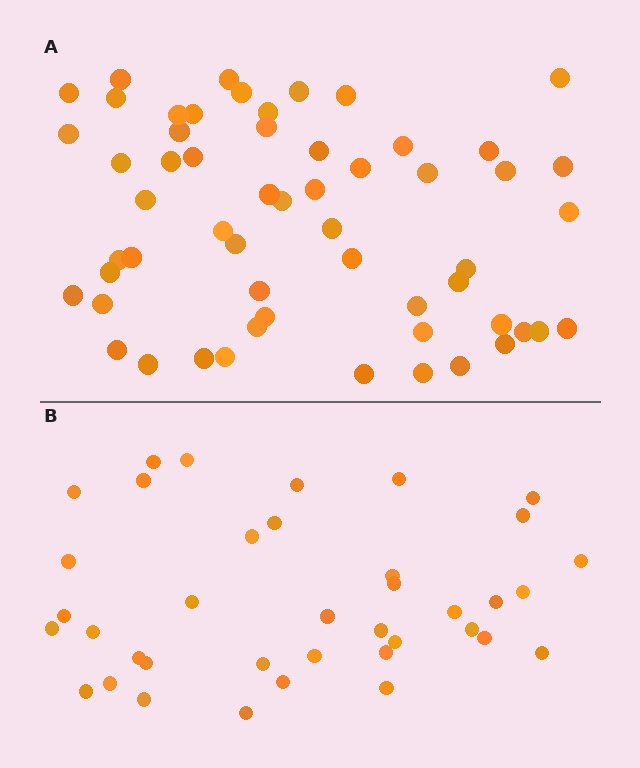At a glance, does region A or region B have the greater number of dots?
Region A (the top region) has more dots.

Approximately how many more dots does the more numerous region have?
Region A has approximately 20 more dots than region B.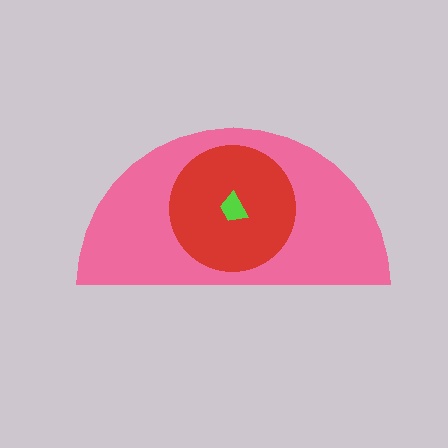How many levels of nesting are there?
3.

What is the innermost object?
The lime trapezoid.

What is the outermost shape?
The pink semicircle.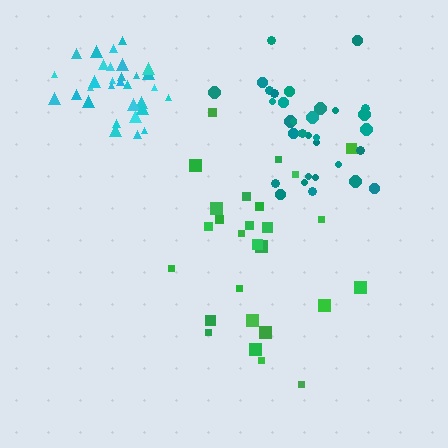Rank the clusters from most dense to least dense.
cyan, teal, green.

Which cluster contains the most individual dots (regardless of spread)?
Teal (32).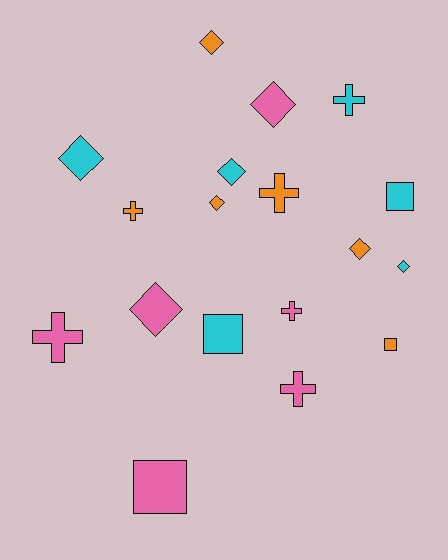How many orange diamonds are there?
There are 3 orange diamonds.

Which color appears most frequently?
Pink, with 6 objects.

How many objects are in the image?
There are 18 objects.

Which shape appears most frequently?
Diamond, with 8 objects.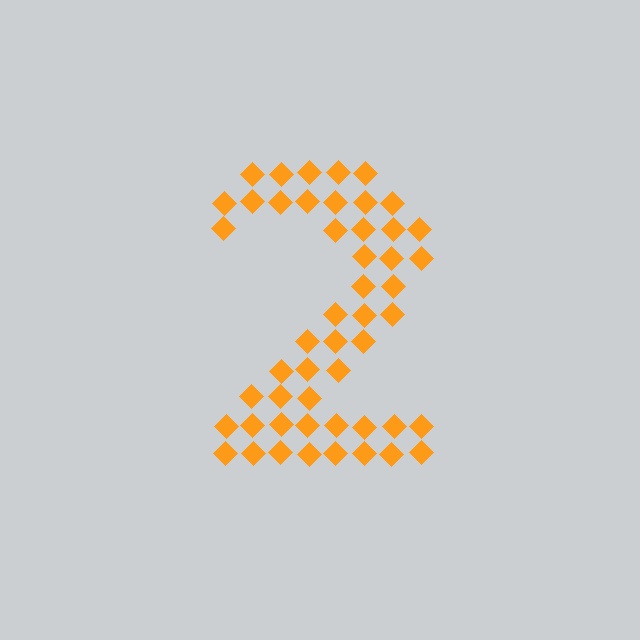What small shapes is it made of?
It is made of small diamonds.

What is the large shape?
The large shape is the digit 2.